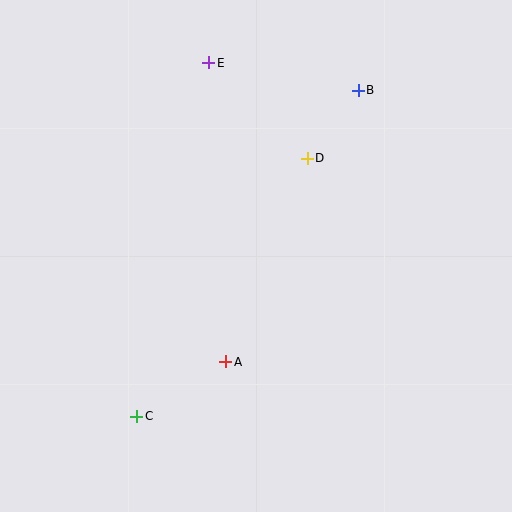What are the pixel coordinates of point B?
Point B is at (358, 90).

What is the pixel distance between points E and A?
The distance between E and A is 299 pixels.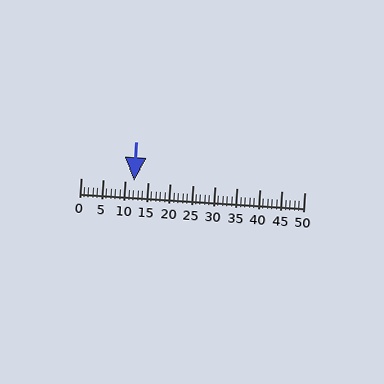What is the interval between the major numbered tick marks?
The major tick marks are spaced 5 units apart.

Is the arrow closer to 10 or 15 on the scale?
The arrow is closer to 10.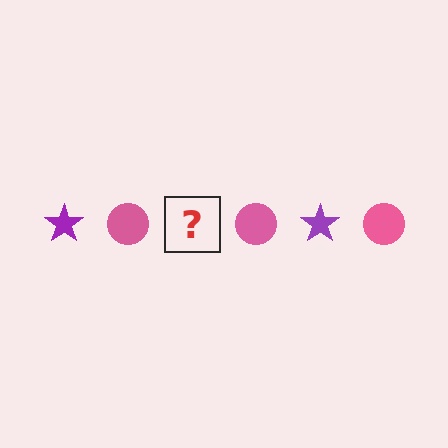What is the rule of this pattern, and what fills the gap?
The rule is that the pattern alternates between purple star and pink circle. The gap should be filled with a purple star.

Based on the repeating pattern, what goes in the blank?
The blank should be a purple star.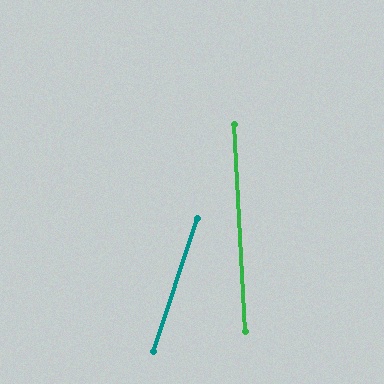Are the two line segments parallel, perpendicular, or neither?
Neither parallel nor perpendicular — they differ by about 22°.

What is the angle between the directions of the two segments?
Approximately 22 degrees.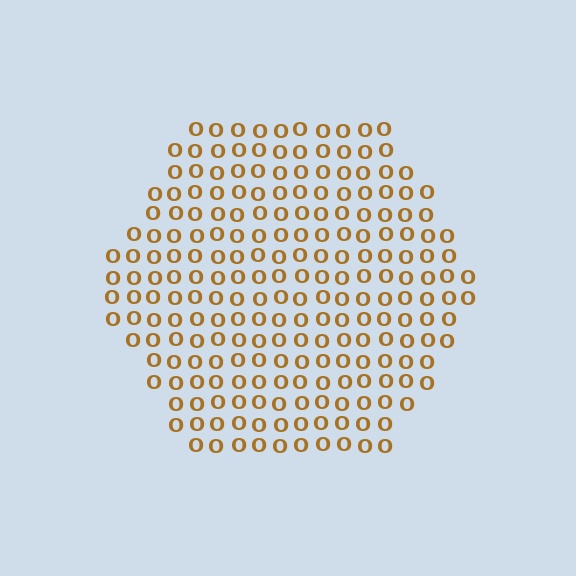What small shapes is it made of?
It is made of small letter O's.